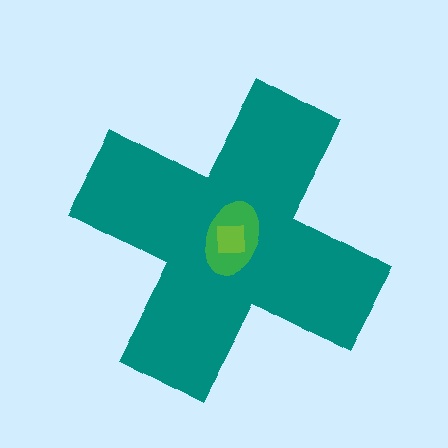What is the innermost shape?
The lime square.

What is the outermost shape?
The teal cross.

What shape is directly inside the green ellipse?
The lime square.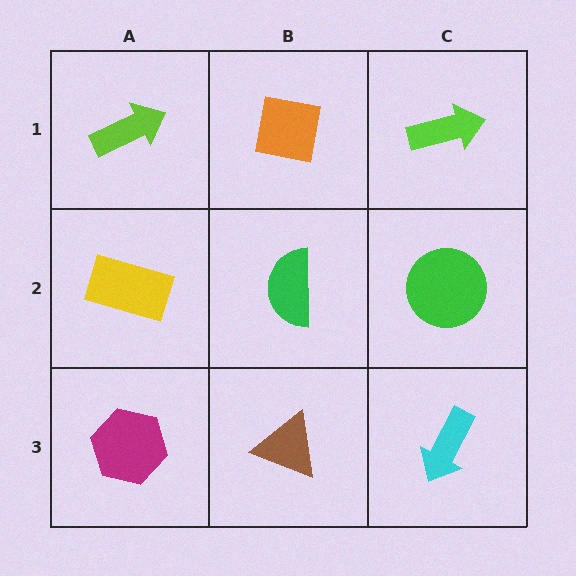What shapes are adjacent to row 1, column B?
A green semicircle (row 2, column B), a lime arrow (row 1, column A), a lime arrow (row 1, column C).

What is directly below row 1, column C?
A green circle.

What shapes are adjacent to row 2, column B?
An orange square (row 1, column B), a brown triangle (row 3, column B), a yellow rectangle (row 2, column A), a green circle (row 2, column C).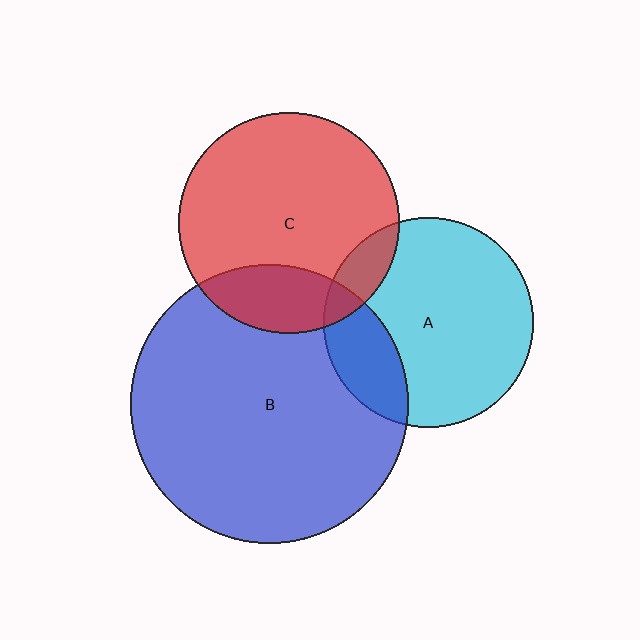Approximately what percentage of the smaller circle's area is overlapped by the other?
Approximately 20%.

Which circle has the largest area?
Circle B (blue).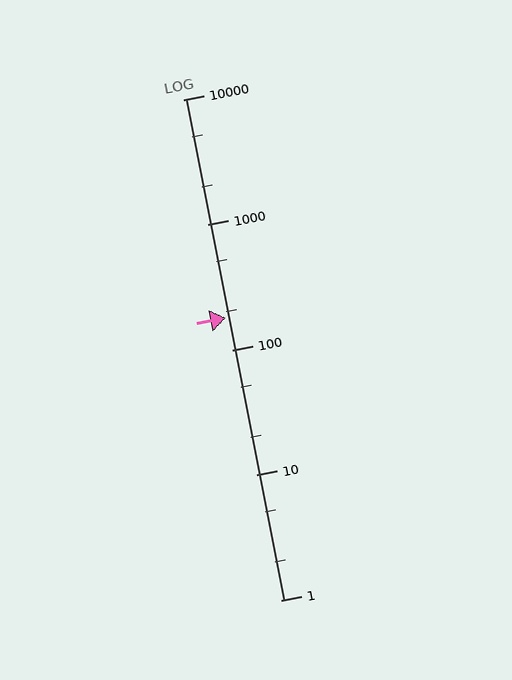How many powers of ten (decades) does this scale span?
The scale spans 4 decades, from 1 to 10000.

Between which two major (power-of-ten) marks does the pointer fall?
The pointer is between 100 and 1000.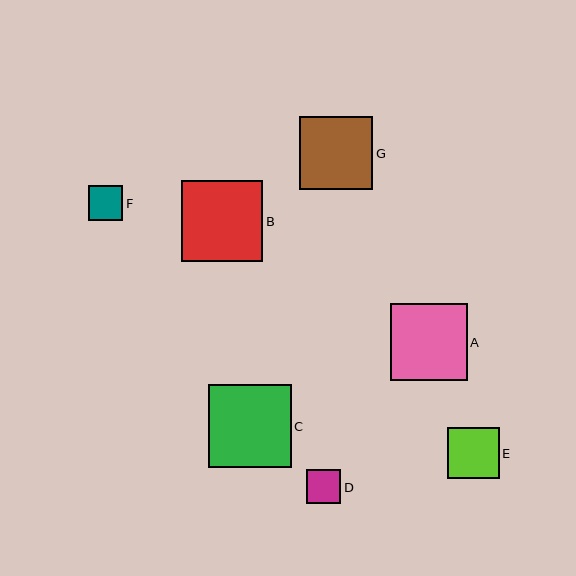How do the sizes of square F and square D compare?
Square F and square D are approximately the same size.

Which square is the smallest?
Square D is the smallest with a size of approximately 34 pixels.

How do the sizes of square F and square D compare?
Square F and square D are approximately the same size.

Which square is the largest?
Square C is the largest with a size of approximately 83 pixels.